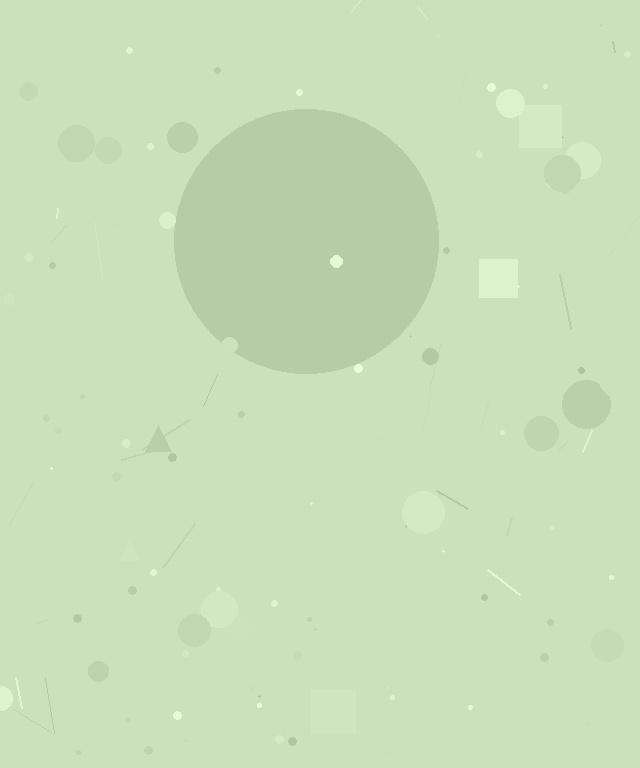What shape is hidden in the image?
A circle is hidden in the image.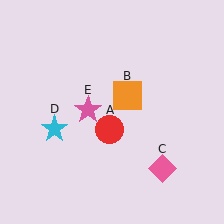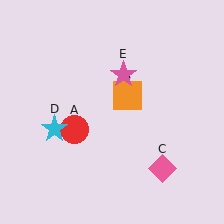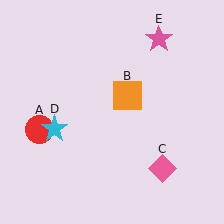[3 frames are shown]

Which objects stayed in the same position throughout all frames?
Orange square (object B) and pink diamond (object C) and cyan star (object D) remained stationary.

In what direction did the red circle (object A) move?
The red circle (object A) moved left.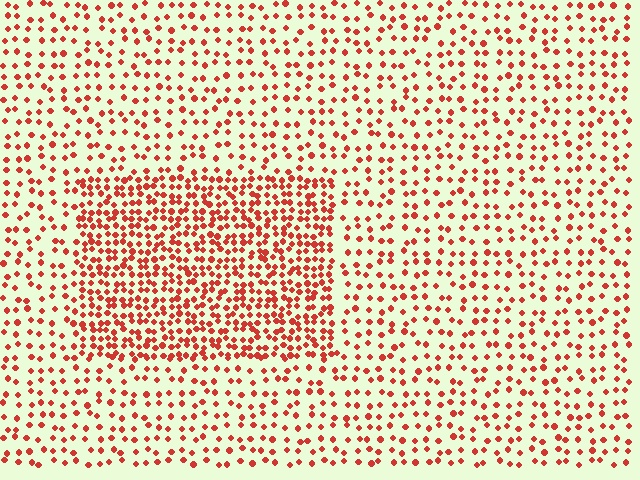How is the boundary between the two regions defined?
The boundary is defined by a change in element density (approximately 2.2x ratio). All elements are the same color, size, and shape.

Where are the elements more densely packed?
The elements are more densely packed inside the rectangle boundary.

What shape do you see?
I see a rectangle.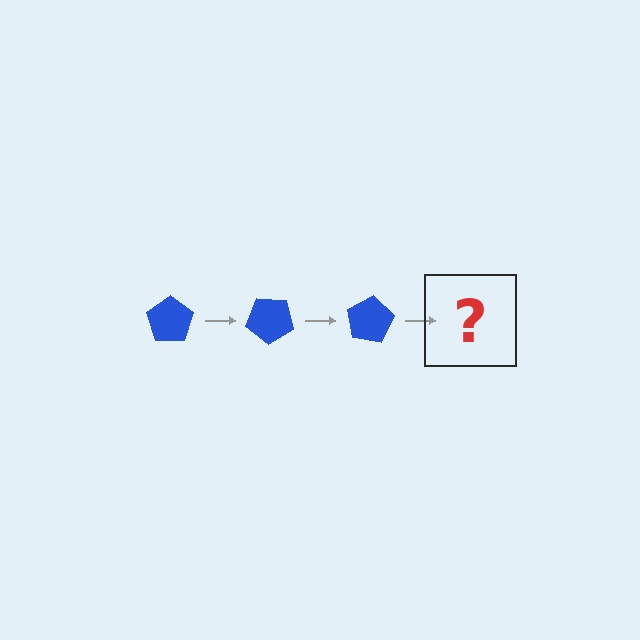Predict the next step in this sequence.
The next step is a blue pentagon rotated 120 degrees.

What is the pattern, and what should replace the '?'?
The pattern is that the pentagon rotates 40 degrees each step. The '?' should be a blue pentagon rotated 120 degrees.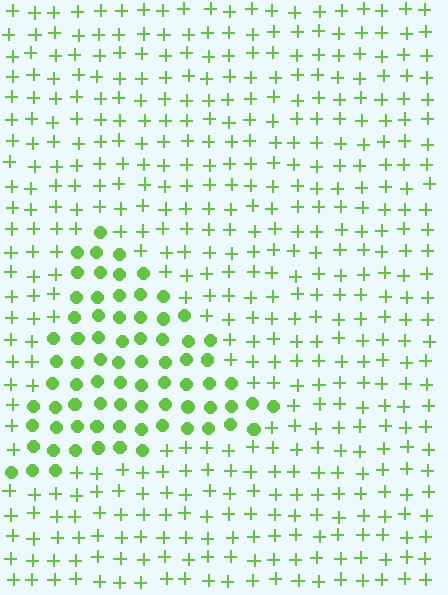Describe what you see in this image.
The image is filled with small lime elements arranged in a uniform grid. A triangle-shaped region contains circles, while the surrounding area contains plus signs. The boundary is defined purely by the change in element shape.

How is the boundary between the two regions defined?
The boundary is defined by a change in element shape: circles inside vs. plus signs outside. All elements share the same color and spacing.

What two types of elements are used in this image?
The image uses circles inside the triangle region and plus signs outside it.